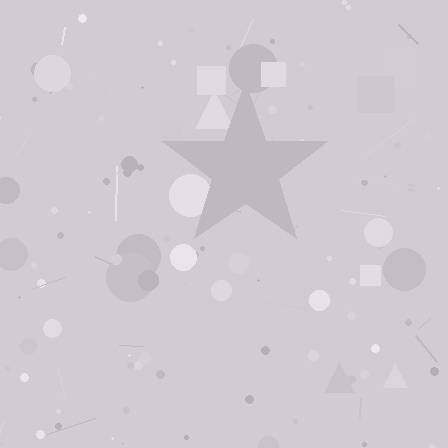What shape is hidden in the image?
A star is hidden in the image.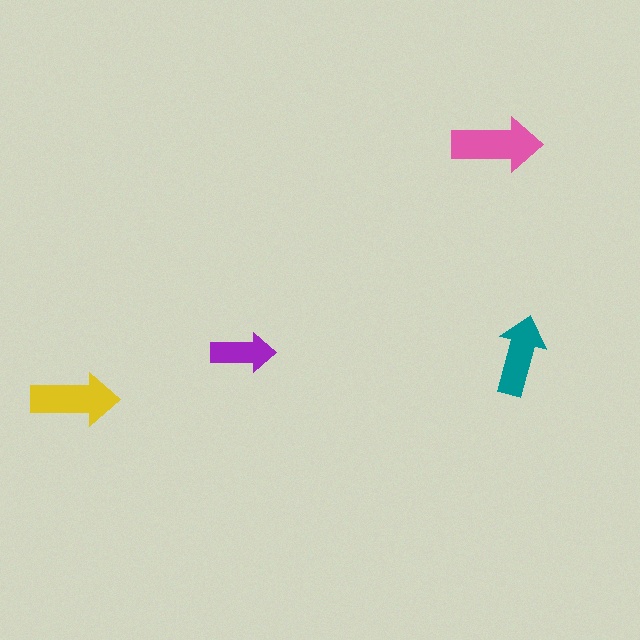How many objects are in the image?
There are 4 objects in the image.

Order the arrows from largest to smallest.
the pink one, the yellow one, the teal one, the purple one.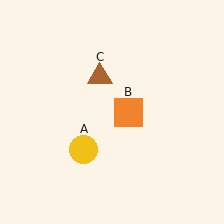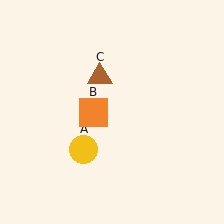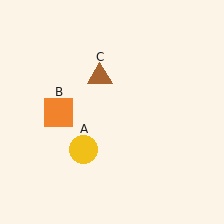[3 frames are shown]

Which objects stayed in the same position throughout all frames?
Yellow circle (object A) and brown triangle (object C) remained stationary.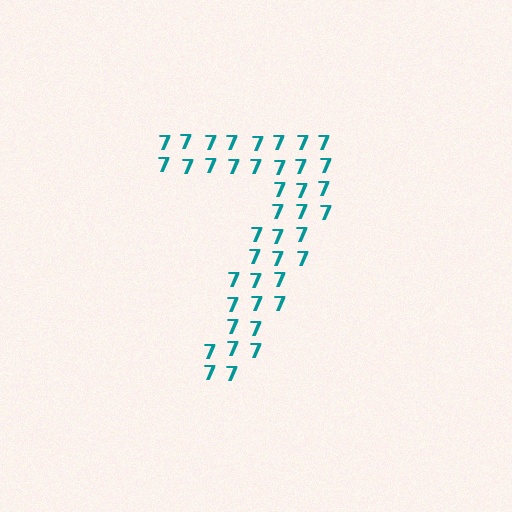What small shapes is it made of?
It is made of small digit 7's.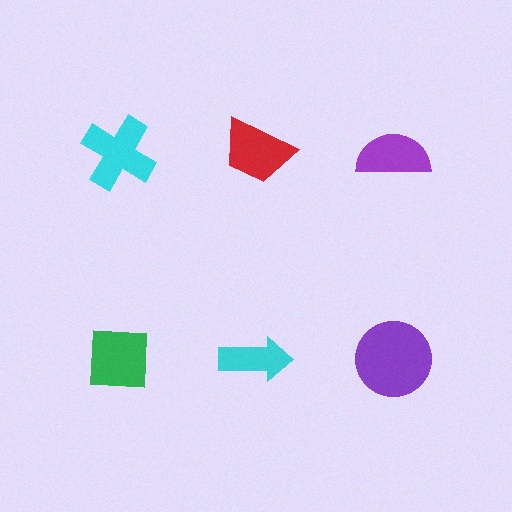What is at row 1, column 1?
A cyan cross.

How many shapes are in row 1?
3 shapes.